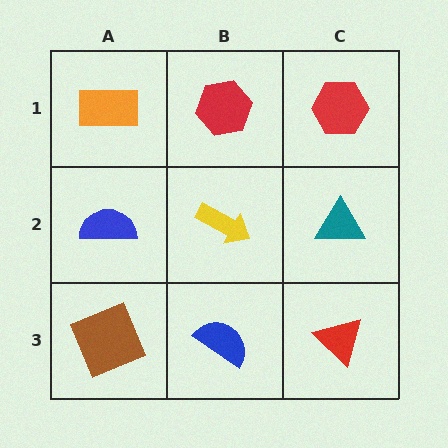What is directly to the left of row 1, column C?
A red hexagon.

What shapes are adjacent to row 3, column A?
A blue semicircle (row 2, column A), a blue semicircle (row 3, column B).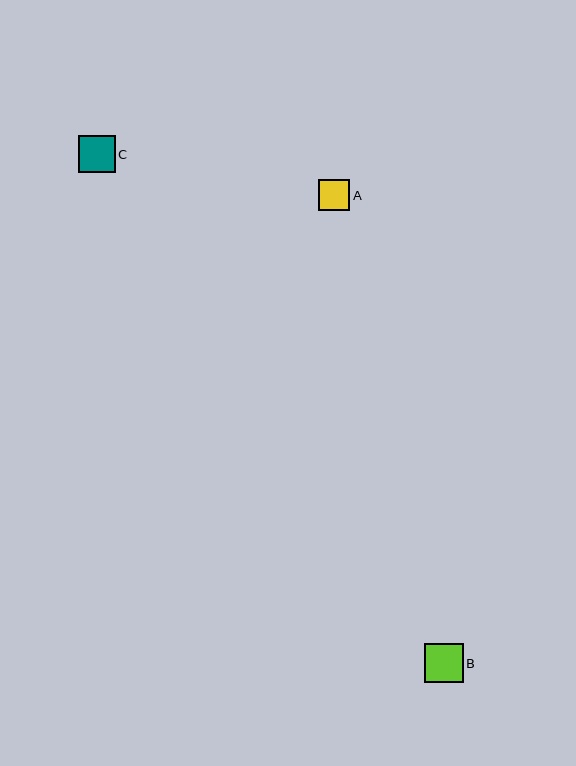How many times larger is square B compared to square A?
Square B is approximately 1.2 times the size of square A.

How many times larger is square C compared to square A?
Square C is approximately 1.2 times the size of square A.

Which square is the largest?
Square B is the largest with a size of approximately 39 pixels.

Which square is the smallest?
Square A is the smallest with a size of approximately 32 pixels.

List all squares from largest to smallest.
From largest to smallest: B, C, A.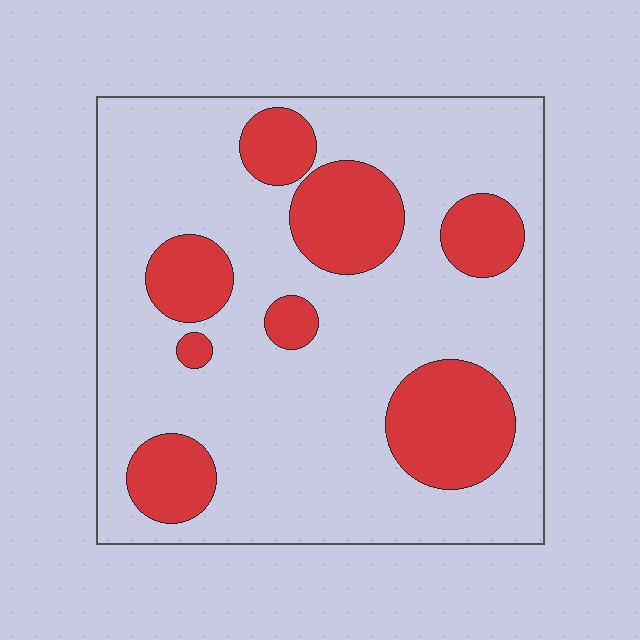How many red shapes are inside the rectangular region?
8.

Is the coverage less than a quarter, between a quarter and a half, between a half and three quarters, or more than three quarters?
Between a quarter and a half.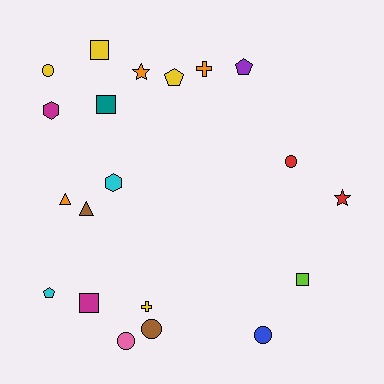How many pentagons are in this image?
There are 3 pentagons.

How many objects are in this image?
There are 20 objects.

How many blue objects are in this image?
There is 1 blue object.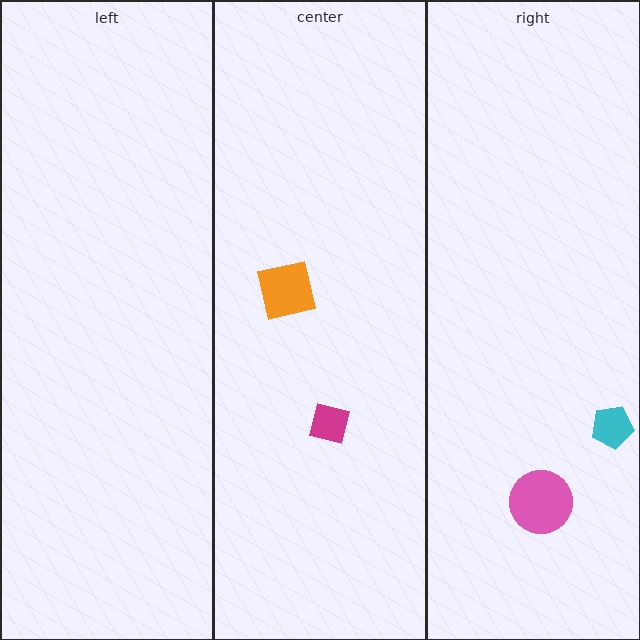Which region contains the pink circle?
The right region.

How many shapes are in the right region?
2.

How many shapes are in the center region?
2.